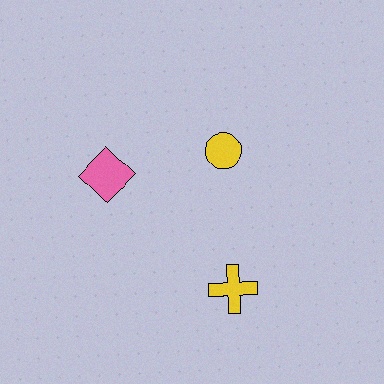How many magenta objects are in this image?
There are no magenta objects.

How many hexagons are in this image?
There are no hexagons.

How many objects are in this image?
There are 3 objects.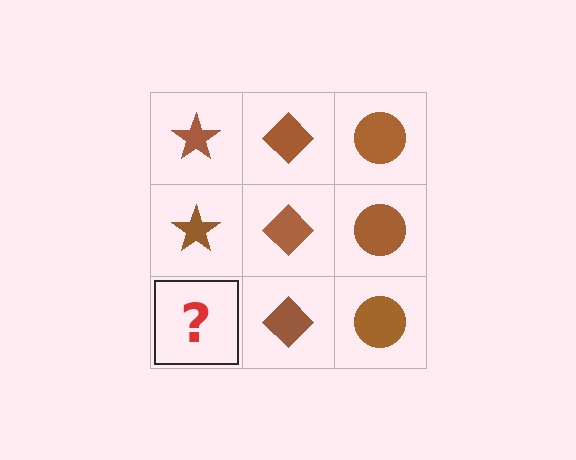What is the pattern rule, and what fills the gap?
The rule is that each column has a consistent shape. The gap should be filled with a brown star.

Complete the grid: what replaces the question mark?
The question mark should be replaced with a brown star.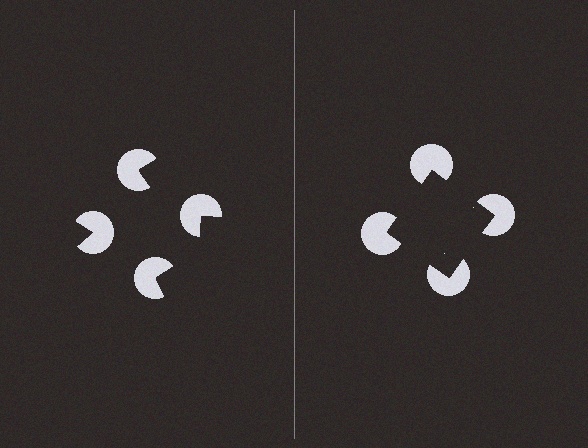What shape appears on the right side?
An illusory square.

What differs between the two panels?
The pac-man discs are positioned identically on both sides; only the wedge orientations differ. On the right they align to a square; on the left they are misaligned.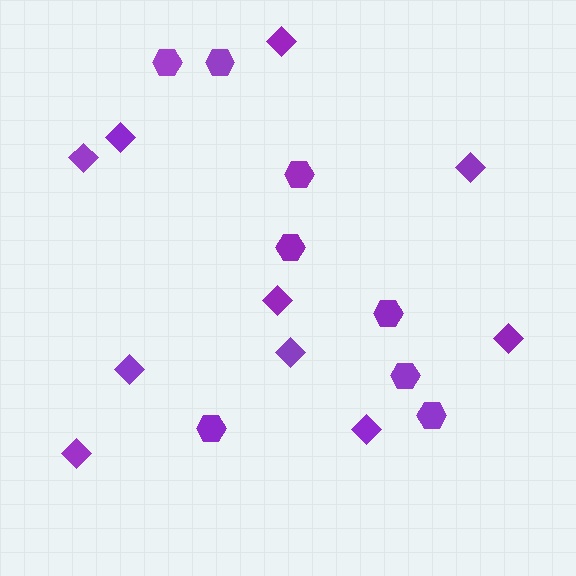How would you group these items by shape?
There are 2 groups: one group of hexagons (8) and one group of diamonds (10).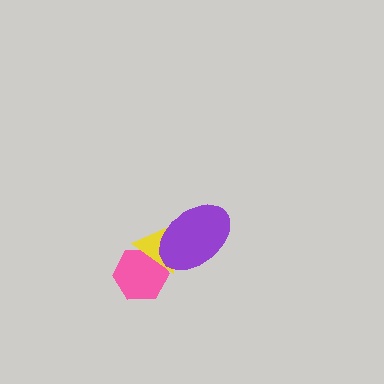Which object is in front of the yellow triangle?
The purple ellipse is in front of the yellow triangle.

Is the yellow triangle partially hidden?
Yes, it is partially covered by another shape.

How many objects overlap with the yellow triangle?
2 objects overlap with the yellow triangle.